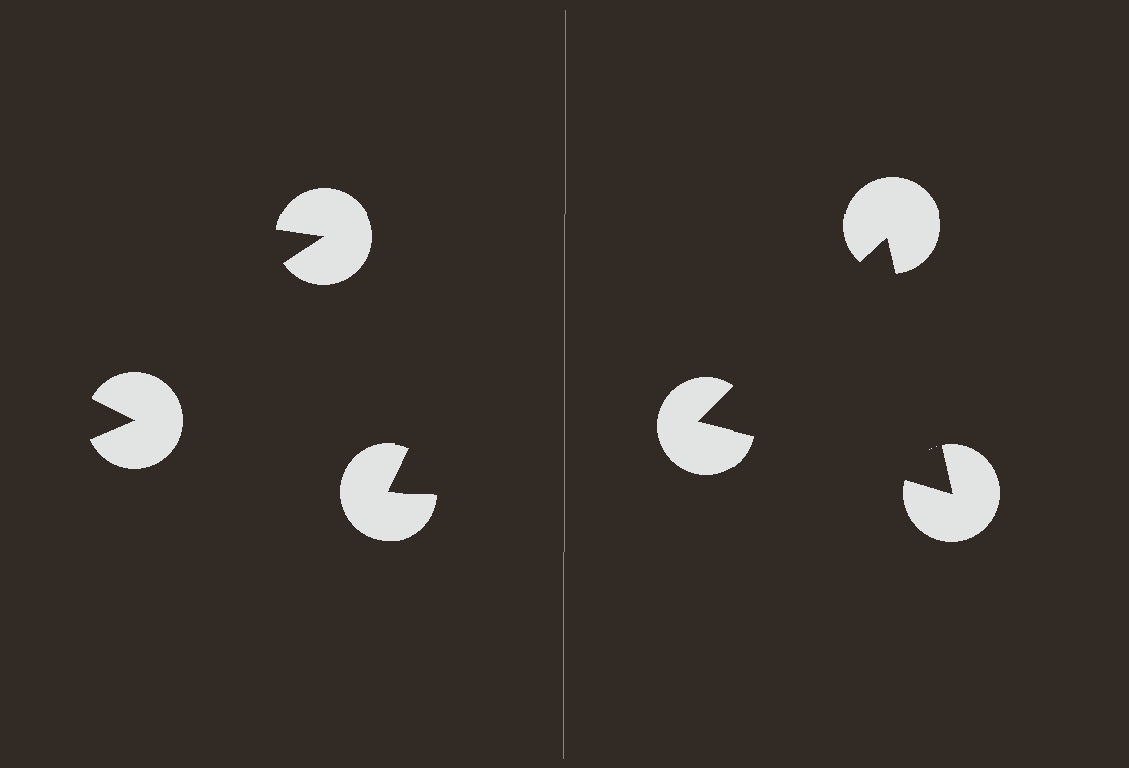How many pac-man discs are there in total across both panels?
6 — 3 on each side.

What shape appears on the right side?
An illusory triangle.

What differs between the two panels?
The pac-man discs are positioned identically on both sides; only the wedge orientations differ. On the right they align to a triangle; on the left they are misaligned.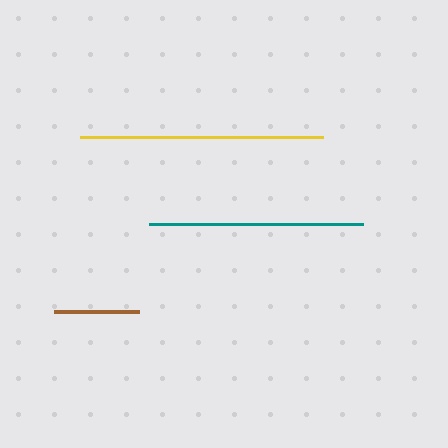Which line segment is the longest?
The yellow line is the longest at approximately 243 pixels.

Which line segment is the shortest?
The brown line is the shortest at approximately 86 pixels.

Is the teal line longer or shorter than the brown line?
The teal line is longer than the brown line.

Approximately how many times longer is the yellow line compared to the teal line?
The yellow line is approximately 1.1 times the length of the teal line.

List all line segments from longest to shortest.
From longest to shortest: yellow, teal, brown.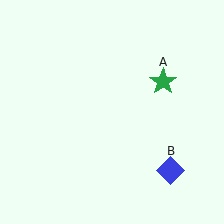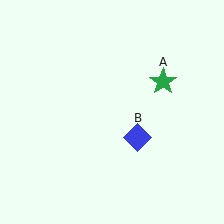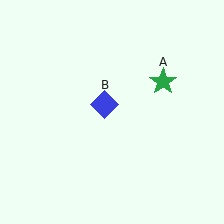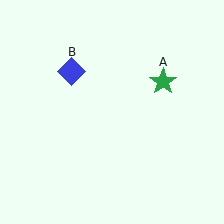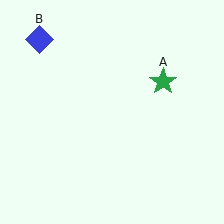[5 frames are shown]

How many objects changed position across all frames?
1 object changed position: blue diamond (object B).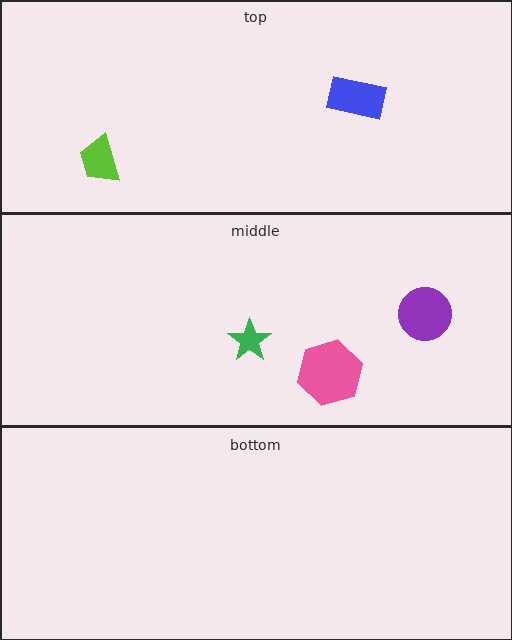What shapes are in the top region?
The blue rectangle, the lime trapezoid.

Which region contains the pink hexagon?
The middle region.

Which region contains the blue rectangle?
The top region.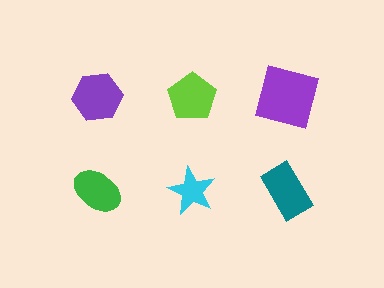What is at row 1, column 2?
A lime pentagon.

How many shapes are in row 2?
3 shapes.